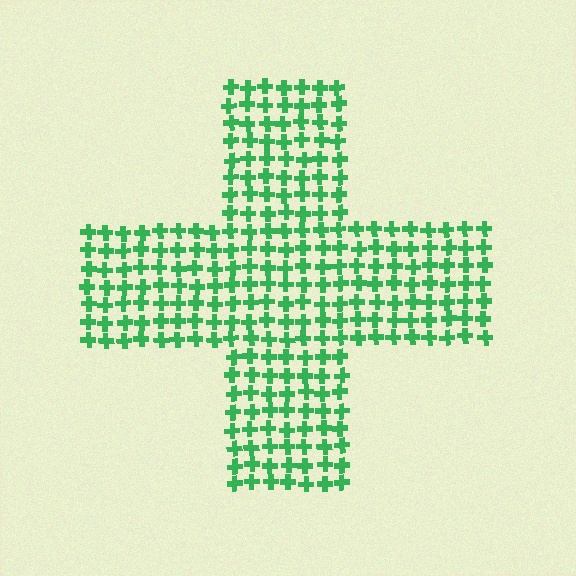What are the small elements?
The small elements are crosses.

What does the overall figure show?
The overall figure shows a cross.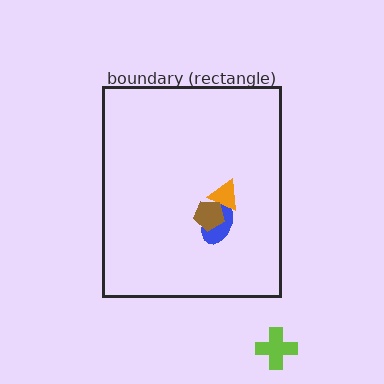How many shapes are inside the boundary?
3 inside, 1 outside.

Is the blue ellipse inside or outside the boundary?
Inside.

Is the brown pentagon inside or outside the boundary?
Inside.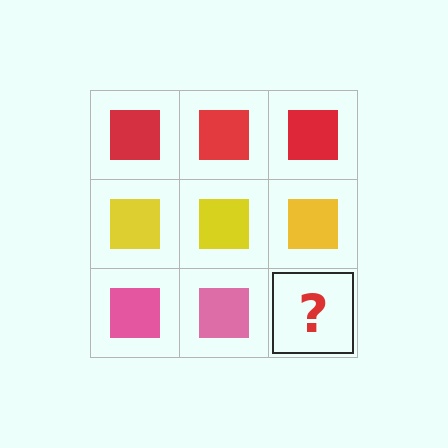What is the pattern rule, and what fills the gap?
The rule is that each row has a consistent color. The gap should be filled with a pink square.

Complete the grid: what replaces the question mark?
The question mark should be replaced with a pink square.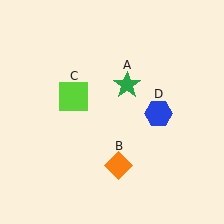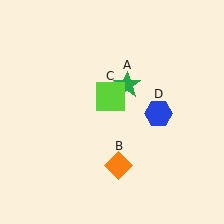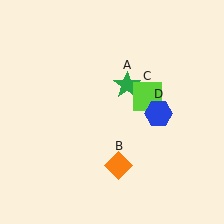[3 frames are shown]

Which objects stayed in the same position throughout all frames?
Green star (object A) and orange diamond (object B) and blue hexagon (object D) remained stationary.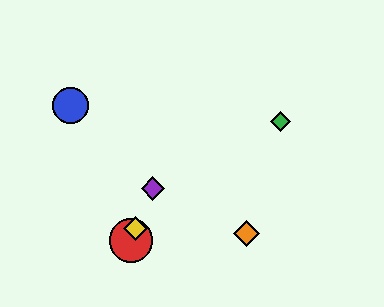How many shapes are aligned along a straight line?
3 shapes (the red circle, the yellow diamond, the purple diamond) are aligned along a straight line.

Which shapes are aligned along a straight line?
The red circle, the yellow diamond, the purple diamond are aligned along a straight line.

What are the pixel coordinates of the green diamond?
The green diamond is at (280, 122).